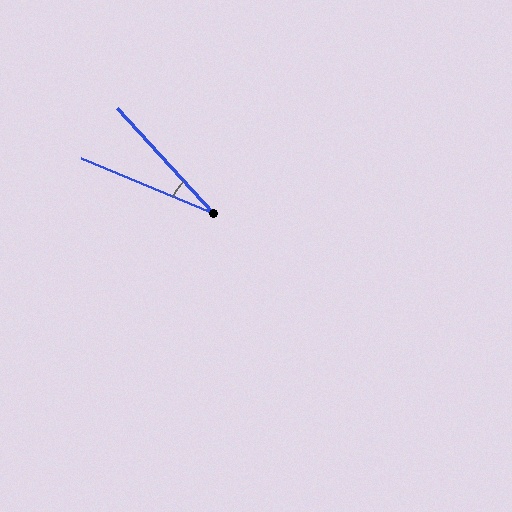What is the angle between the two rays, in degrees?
Approximately 25 degrees.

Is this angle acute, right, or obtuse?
It is acute.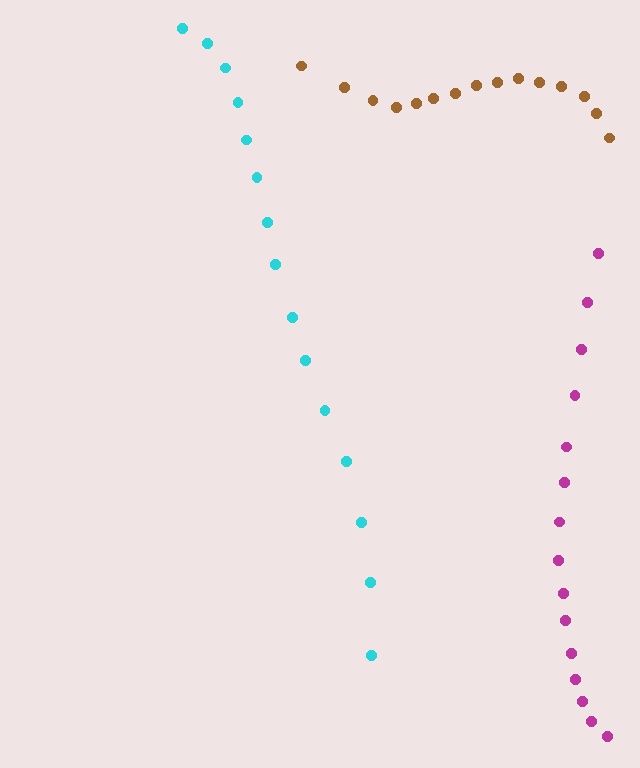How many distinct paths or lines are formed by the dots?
There are 3 distinct paths.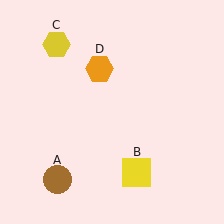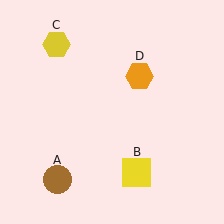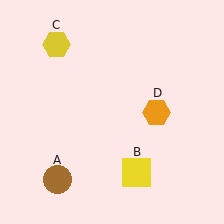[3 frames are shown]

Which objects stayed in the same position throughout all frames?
Brown circle (object A) and yellow square (object B) and yellow hexagon (object C) remained stationary.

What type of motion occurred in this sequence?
The orange hexagon (object D) rotated clockwise around the center of the scene.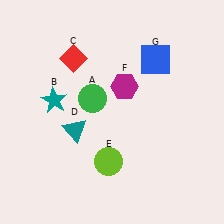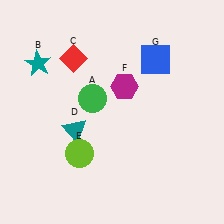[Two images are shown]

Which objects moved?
The objects that moved are: the teal star (B), the lime circle (E).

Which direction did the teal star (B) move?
The teal star (B) moved up.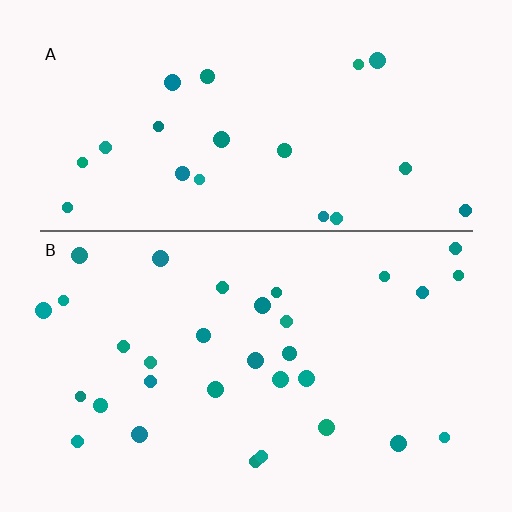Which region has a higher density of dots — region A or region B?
B (the bottom).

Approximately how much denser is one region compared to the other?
Approximately 1.5× — region B over region A.